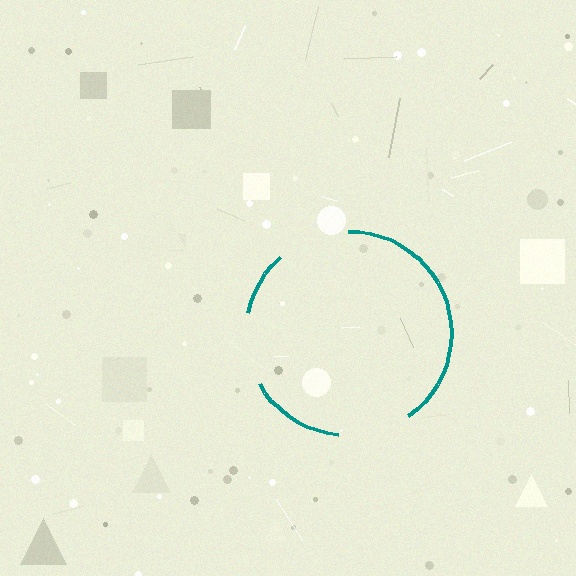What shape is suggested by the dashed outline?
The dashed outline suggests a circle.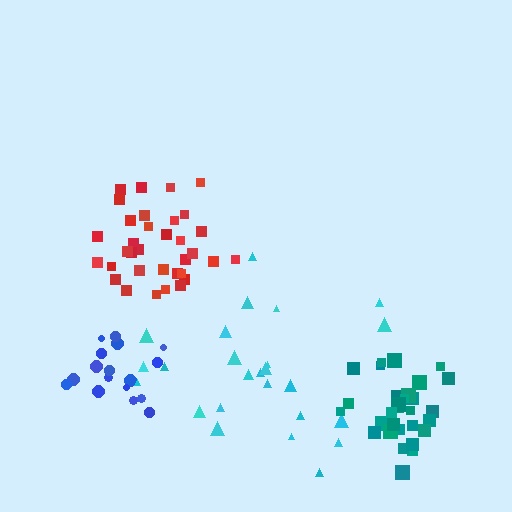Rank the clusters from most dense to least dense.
teal, red, blue, cyan.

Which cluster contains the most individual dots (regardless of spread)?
Red (34).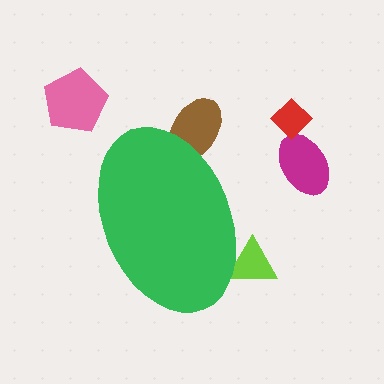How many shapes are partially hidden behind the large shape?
2 shapes are partially hidden.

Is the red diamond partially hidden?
No, the red diamond is fully visible.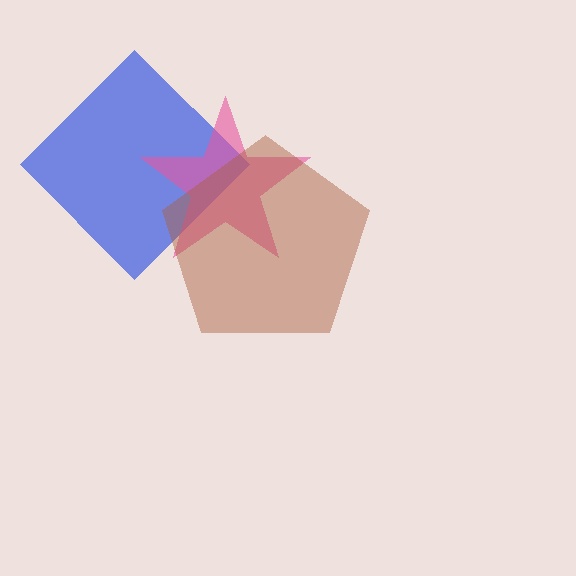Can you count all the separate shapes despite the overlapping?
Yes, there are 3 separate shapes.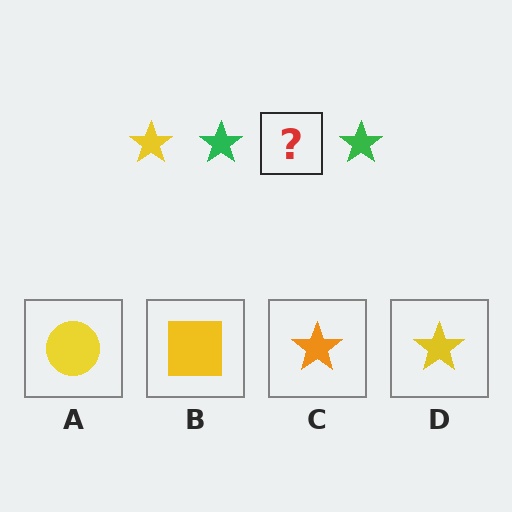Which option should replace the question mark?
Option D.